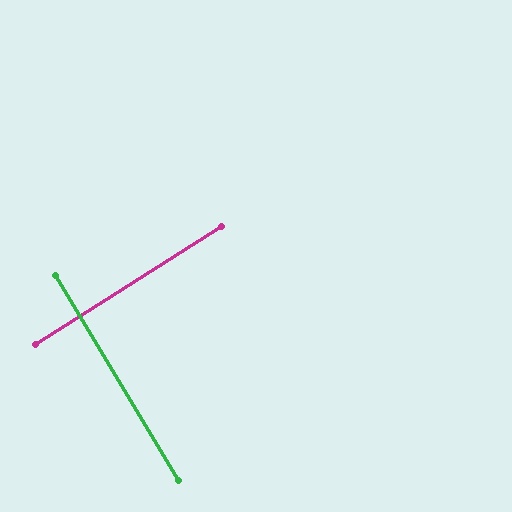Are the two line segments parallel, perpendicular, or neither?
Perpendicular — they meet at approximately 89°.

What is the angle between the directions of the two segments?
Approximately 89 degrees.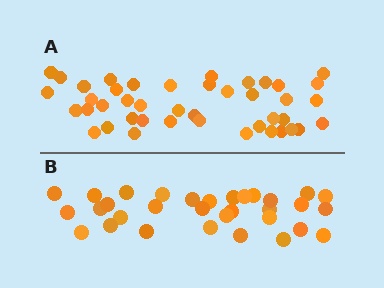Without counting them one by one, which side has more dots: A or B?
Region A (the top region) has more dots.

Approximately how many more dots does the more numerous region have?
Region A has roughly 12 or so more dots than region B.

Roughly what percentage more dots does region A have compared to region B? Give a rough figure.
About 35% more.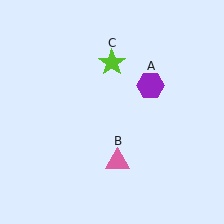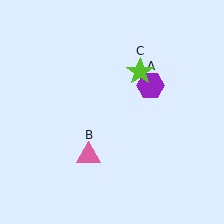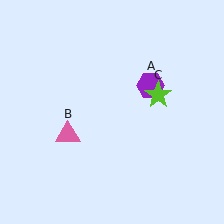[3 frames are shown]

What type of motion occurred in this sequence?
The pink triangle (object B), lime star (object C) rotated clockwise around the center of the scene.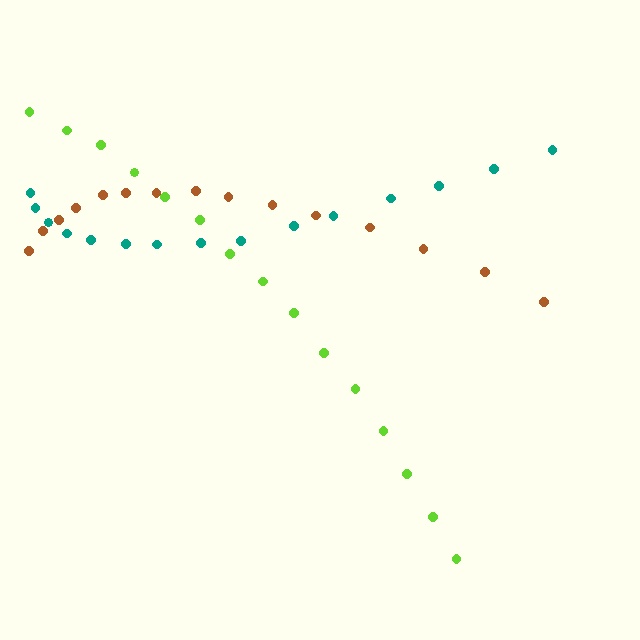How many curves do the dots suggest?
There are 3 distinct paths.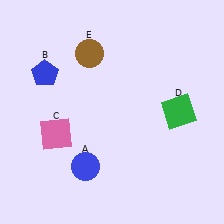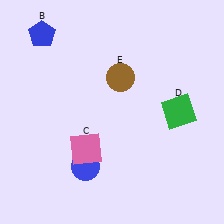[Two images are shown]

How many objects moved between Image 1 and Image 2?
3 objects moved between the two images.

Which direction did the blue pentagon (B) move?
The blue pentagon (B) moved up.